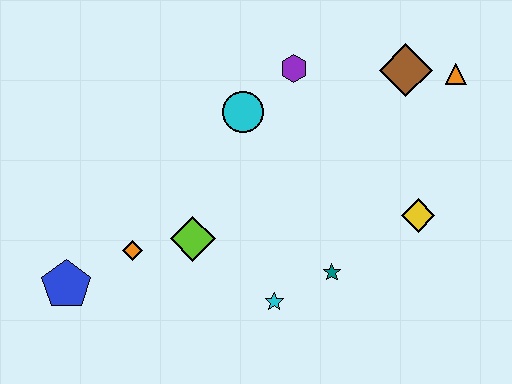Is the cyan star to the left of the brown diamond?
Yes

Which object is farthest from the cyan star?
The orange triangle is farthest from the cyan star.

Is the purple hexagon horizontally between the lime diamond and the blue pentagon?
No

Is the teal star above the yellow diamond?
No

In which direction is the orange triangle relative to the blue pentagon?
The orange triangle is to the right of the blue pentagon.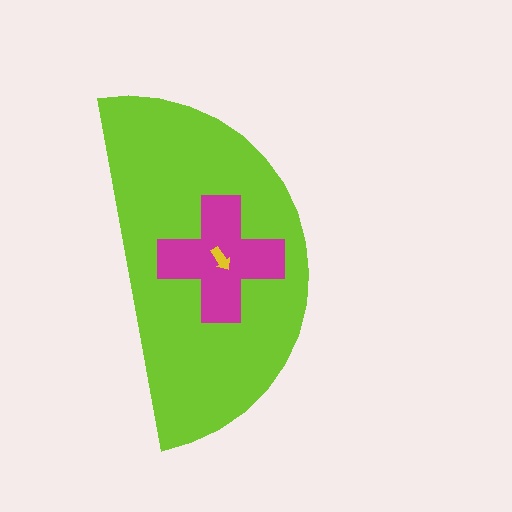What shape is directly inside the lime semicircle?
The magenta cross.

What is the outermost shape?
The lime semicircle.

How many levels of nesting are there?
3.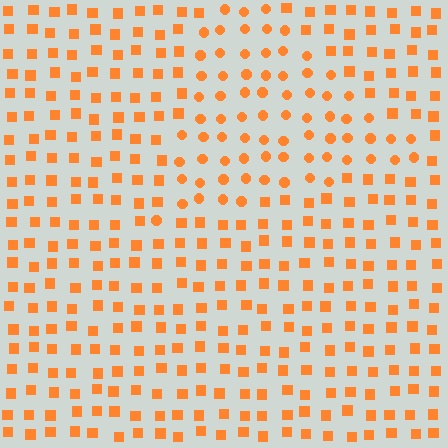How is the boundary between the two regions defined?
The boundary is defined by a change in element shape: circles inside vs. squares outside. All elements share the same color and spacing.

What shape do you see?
I see a triangle.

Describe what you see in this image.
The image is filled with small orange elements arranged in a uniform grid. A triangle-shaped region contains circles, while the surrounding area contains squares. The boundary is defined purely by the change in element shape.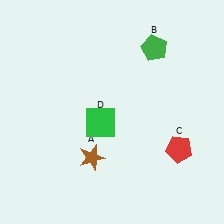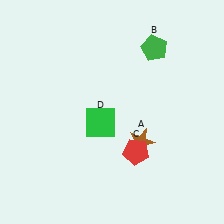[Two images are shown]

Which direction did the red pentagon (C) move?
The red pentagon (C) moved left.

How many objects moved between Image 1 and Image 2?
2 objects moved between the two images.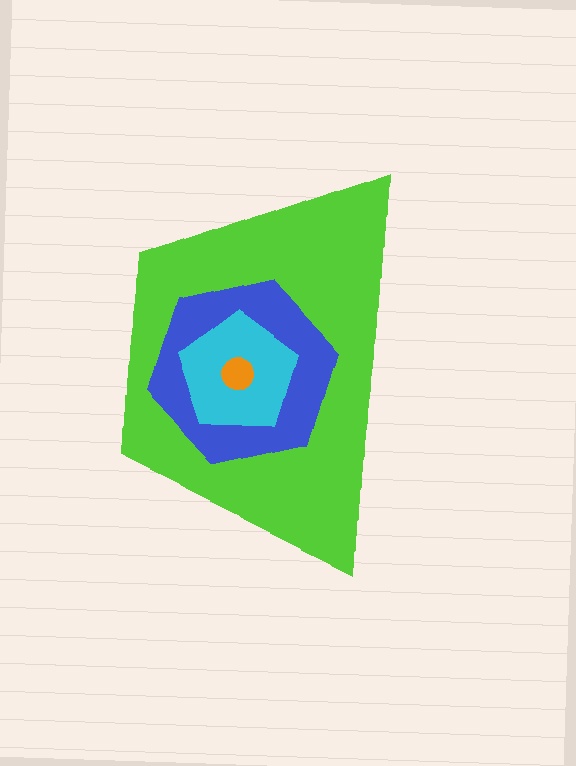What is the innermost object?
The orange circle.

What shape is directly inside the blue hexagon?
The cyan pentagon.